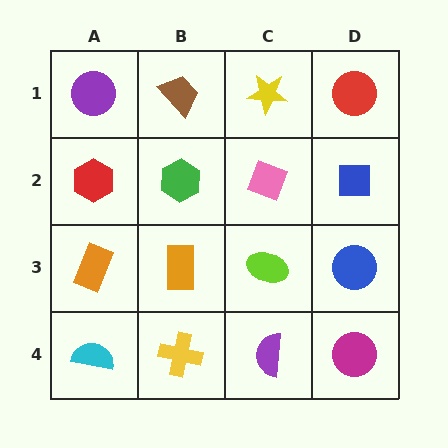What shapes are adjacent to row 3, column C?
A pink diamond (row 2, column C), a purple semicircle (row 4, column C), an orange rectangle (row 3, column B), a blue circle (row 3, column D).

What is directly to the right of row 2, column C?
A blue square.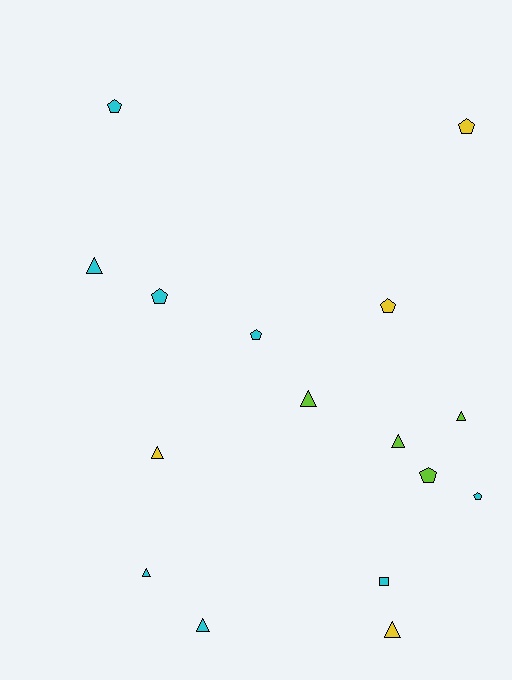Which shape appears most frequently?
Triangle, with 8 objects.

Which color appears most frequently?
Cyan, with 8 objects.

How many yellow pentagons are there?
There are 2 yellow pentagons.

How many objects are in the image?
There are 16 objects.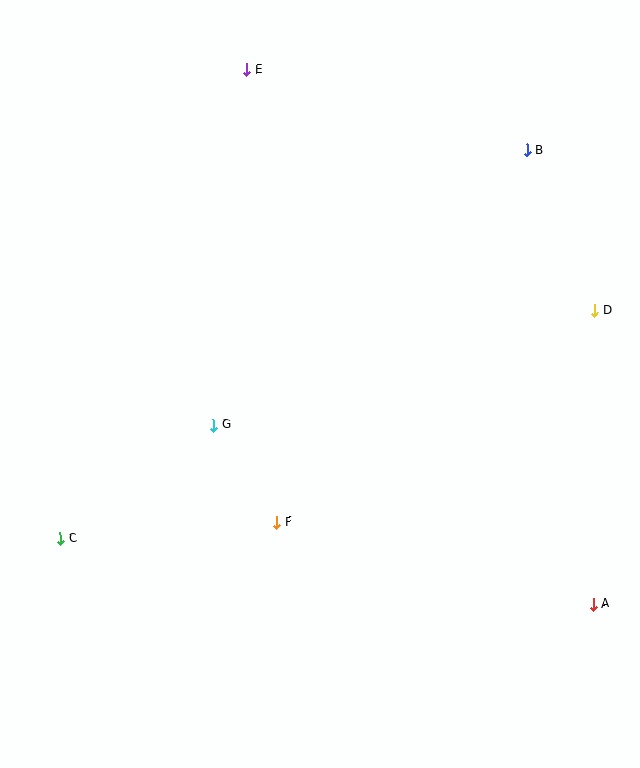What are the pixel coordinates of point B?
Point B is at (527, 150).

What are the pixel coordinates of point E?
Point E is at (247, 70).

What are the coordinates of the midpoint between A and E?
The midpoint between A and E is at (420, 337).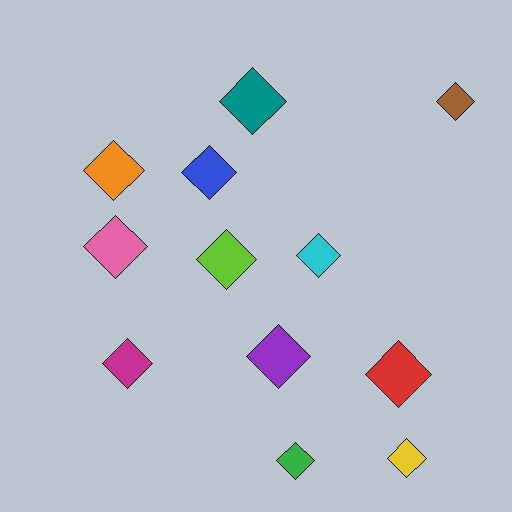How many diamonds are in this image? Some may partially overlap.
There are 12 diamonds.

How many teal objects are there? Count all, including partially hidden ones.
There is 1 teal object.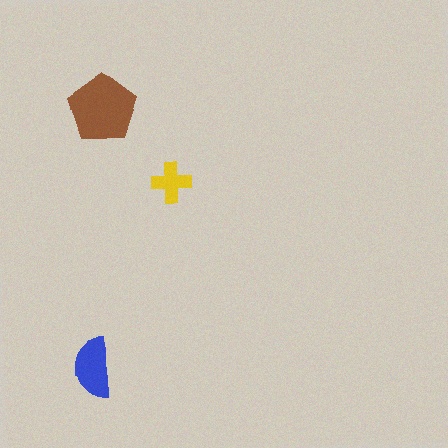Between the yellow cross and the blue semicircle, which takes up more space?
The blue semicircle.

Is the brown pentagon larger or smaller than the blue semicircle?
Larger.